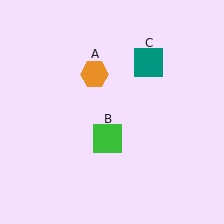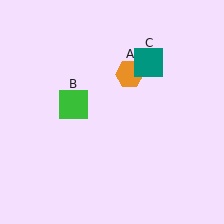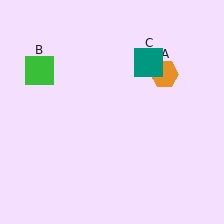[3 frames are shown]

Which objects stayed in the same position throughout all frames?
Teal square (object C) remained stationary.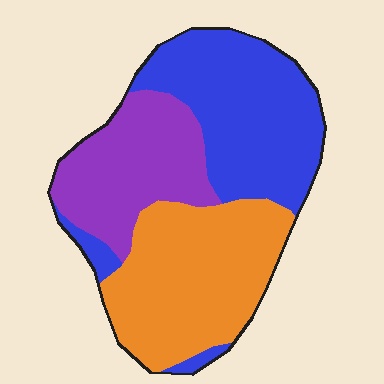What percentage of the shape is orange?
Orange takes up about three eighths (3/8) of the shape.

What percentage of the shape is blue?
Blue takes up about three eighths (3/8) of the shape.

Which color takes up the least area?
Purple, at roughly 25%.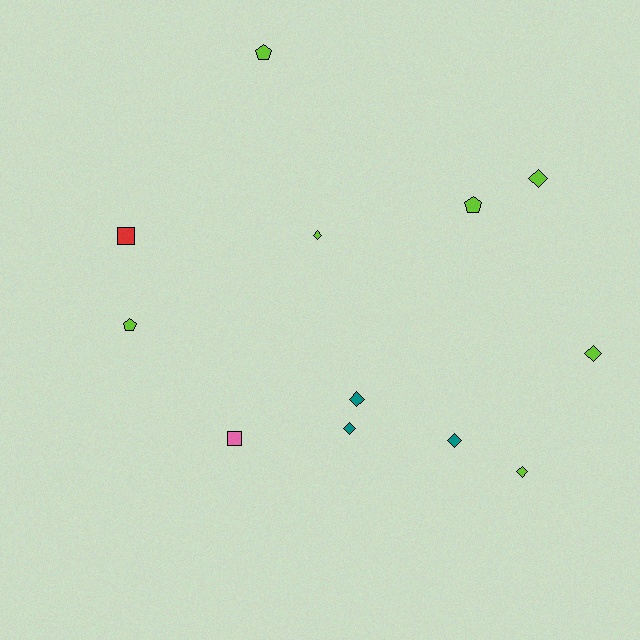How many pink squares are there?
There is 1 pink square.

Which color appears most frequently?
Lime, with 7 objects.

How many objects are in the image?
There are 12 objects.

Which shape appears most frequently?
Diamond, with 7 objects.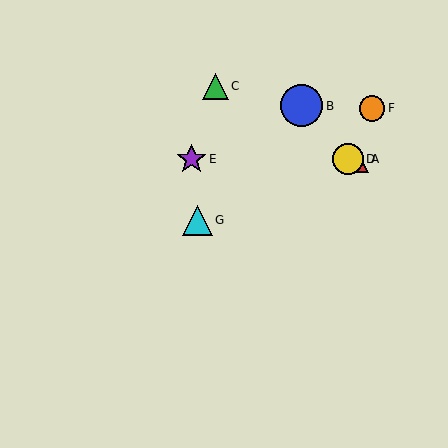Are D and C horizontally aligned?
No, D is at y≈159 and C is at y≈86.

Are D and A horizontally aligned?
Yes, both are at y≈159.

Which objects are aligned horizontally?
Objects A, D, E are aligned horizontally.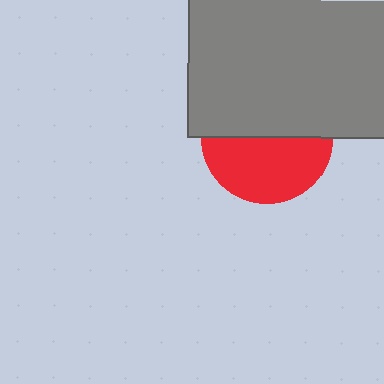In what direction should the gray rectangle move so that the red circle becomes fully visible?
The gray rectangle should move up. That is the shortest direction to clear the overlap and leave the red circle fully visible.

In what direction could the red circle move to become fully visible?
The red circle could move down. That would shift it out from behind the gray rectangle entirely.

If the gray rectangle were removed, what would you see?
You would see the complete red circle.